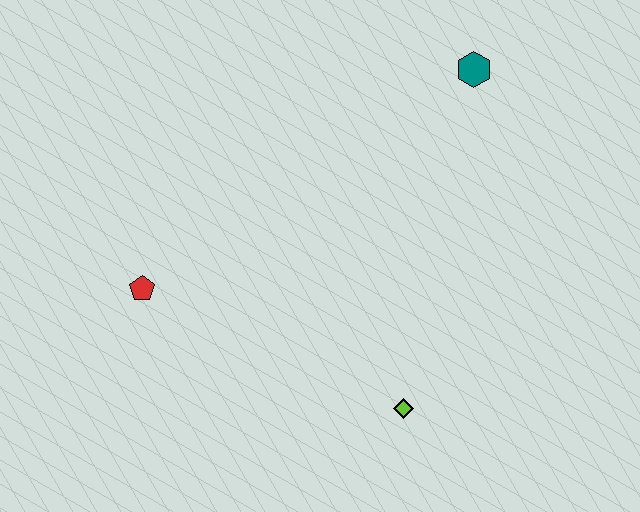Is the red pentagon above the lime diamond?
Yes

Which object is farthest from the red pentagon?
The teal hexagon is farthest from the red pentagon.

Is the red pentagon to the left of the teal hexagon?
Yes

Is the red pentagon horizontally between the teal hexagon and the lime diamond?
No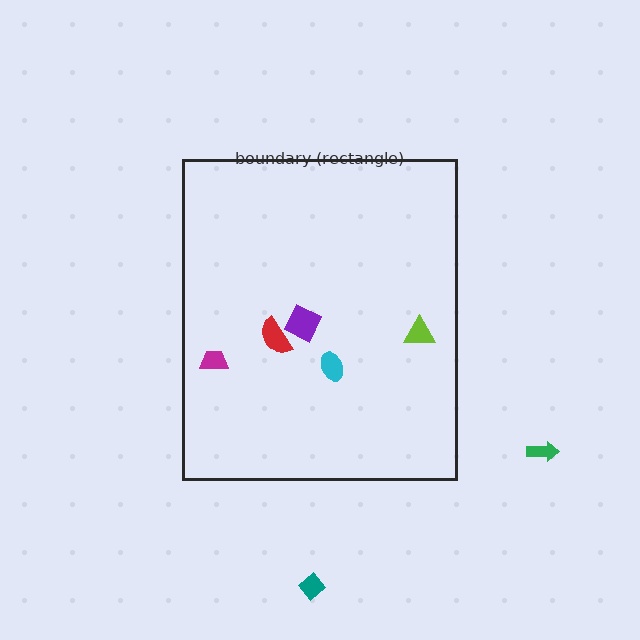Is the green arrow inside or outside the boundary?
Outside.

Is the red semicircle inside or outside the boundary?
Inside.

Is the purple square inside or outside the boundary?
Inside.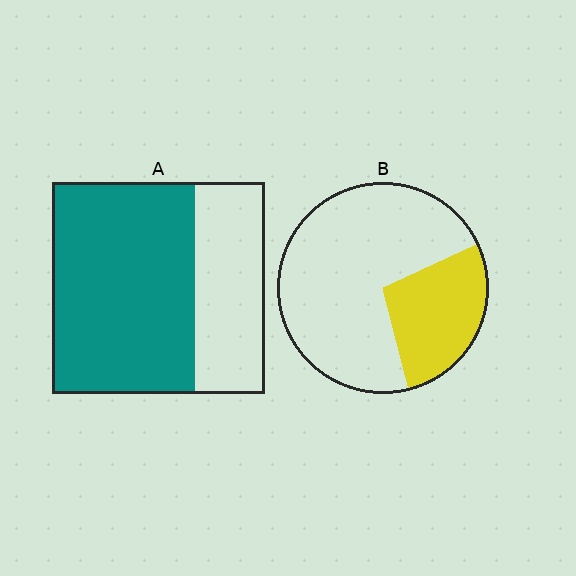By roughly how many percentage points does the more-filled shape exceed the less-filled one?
By roughly 40 percentage points (A over B).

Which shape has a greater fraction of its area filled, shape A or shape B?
Shape A.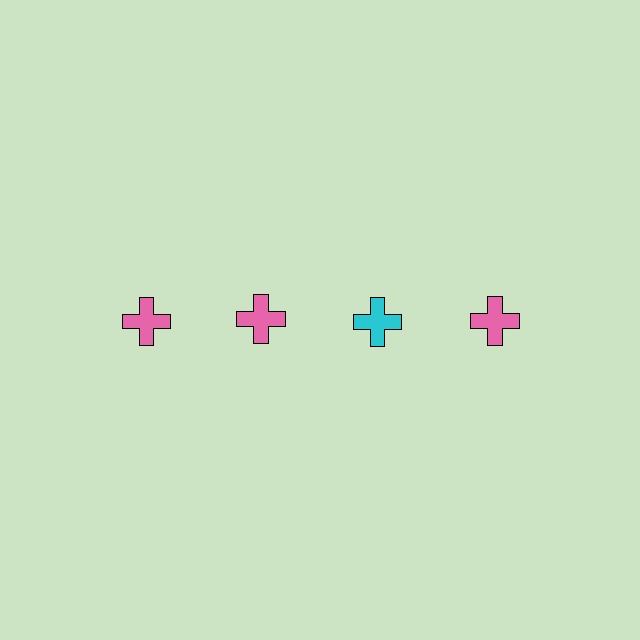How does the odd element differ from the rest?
It has a different color: cyan instead of pink.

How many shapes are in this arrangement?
There are 4 shapes arranged in a grid pattern.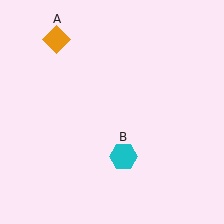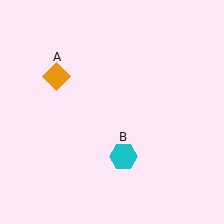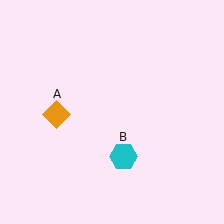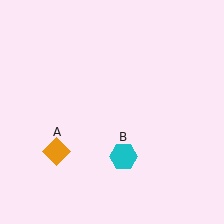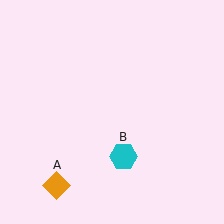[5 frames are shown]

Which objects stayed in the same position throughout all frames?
Cyan hexagon (object B) remained stationary.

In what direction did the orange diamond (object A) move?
The orange diamond (object A) moved down.